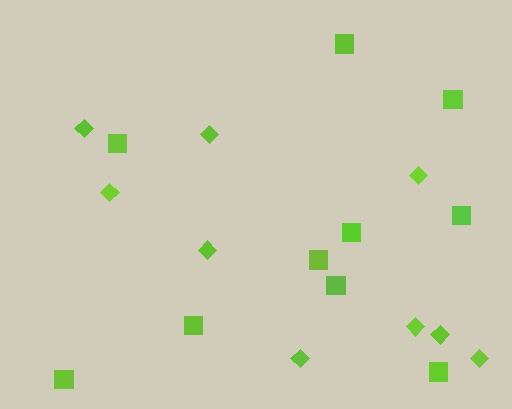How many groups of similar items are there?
There are 2 groups: one group of diamonds (9) and one group of squares (10).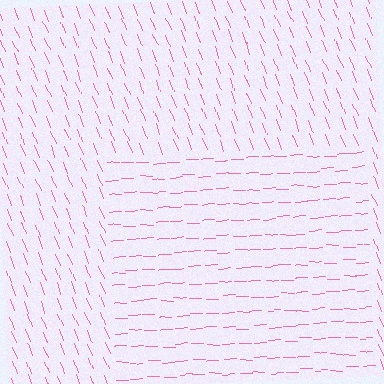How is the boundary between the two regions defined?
The boundary is defined purely by a change in line orientation (approximately 69 degrees difference). All lines are the same color and thickness.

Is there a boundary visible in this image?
Yes, there is a texture boundary formed by a change in line orientation.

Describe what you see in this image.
The image is filled with small pink line segments. A rectangle region in the image has lines oriented differently from the surrounding lines, creating a visible texture boundary.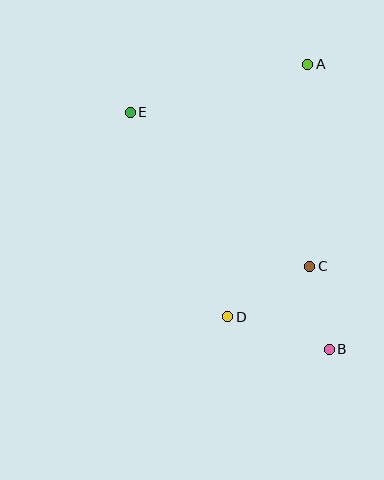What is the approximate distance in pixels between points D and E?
The distance between D and E is approximately 226 pixels.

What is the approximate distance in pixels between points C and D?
The distance between C and D is approximately 96 pixels.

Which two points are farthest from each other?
Points B and E are farthest from each other.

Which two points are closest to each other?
Points B and C are closest to each other.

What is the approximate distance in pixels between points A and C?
The distance between A and C is approximately 202 pixels.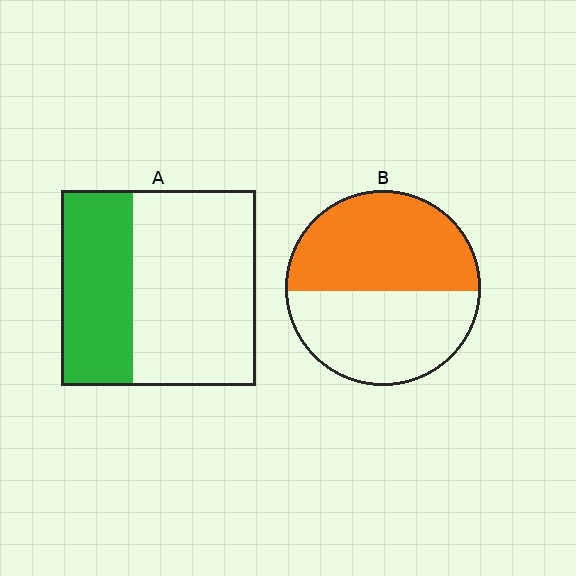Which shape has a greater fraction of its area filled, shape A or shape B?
Shape B.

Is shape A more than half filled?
No.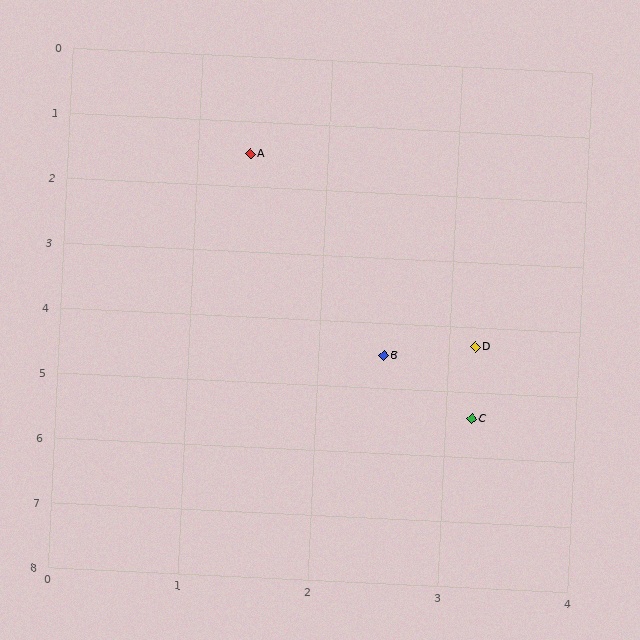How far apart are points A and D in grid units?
Points A and D are about 3.3 grid units apart.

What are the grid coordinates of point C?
Point C is at approximately (3.2, 5.4).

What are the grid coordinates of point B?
Point B is at approximately (2.5, 4.5).